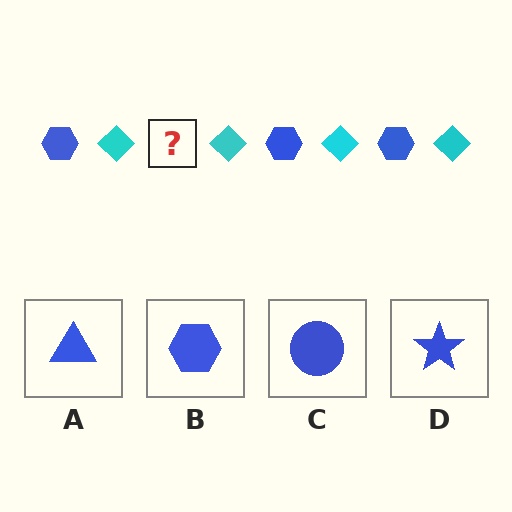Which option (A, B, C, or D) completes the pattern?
B.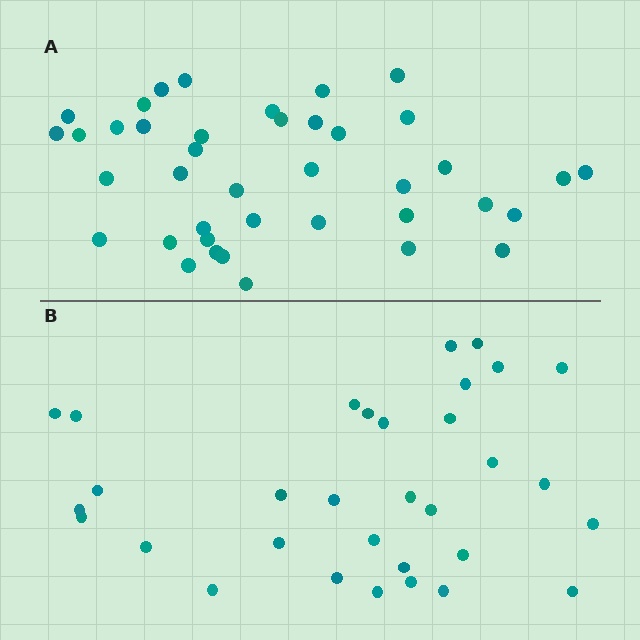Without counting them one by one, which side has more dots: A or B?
Region A (the top region) has more dots.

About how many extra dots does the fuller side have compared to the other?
Region A has roughly 8 or so more dots than region B.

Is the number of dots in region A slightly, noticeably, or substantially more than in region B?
Region A has noticeably more, but not dramatically so. The ratio is roughly 1.2 to 1.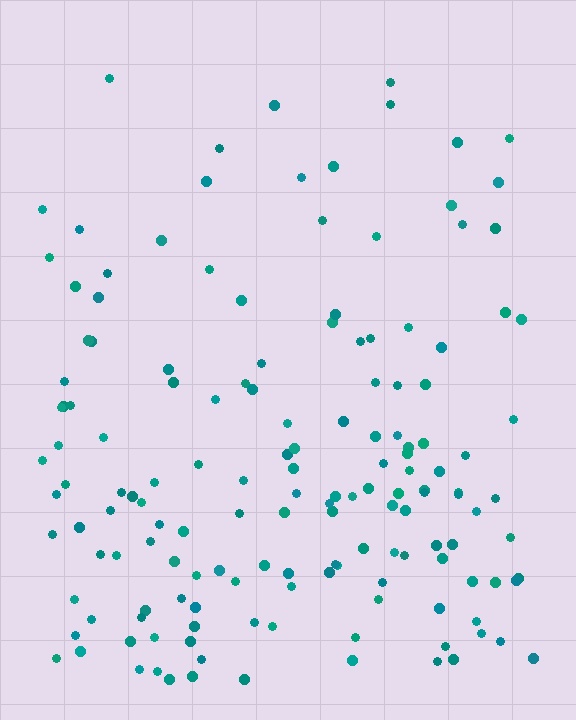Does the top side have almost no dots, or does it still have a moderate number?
Still a moderate number, just noticeably fewer than the bottom.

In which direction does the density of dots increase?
From top to bottom, with the bottom side densest.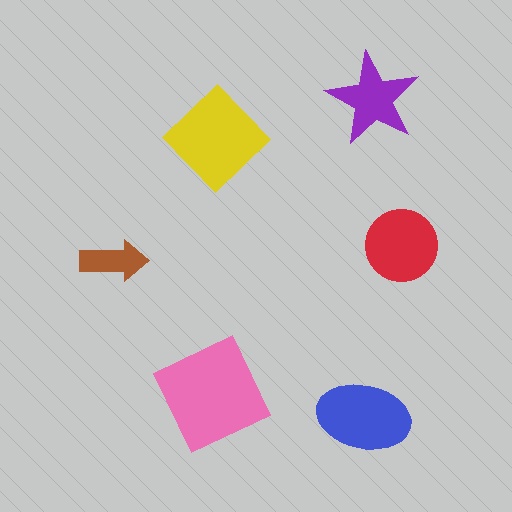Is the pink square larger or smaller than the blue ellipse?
Larger.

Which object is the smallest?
The brown arrow.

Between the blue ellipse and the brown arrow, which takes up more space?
The blue ellipse.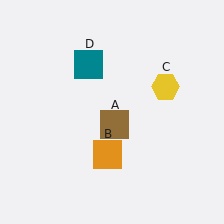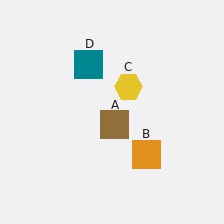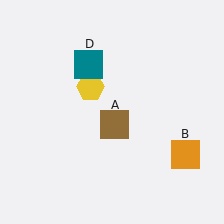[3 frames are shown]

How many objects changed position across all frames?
2 objects changed position: orange square (object B), yellow hexagon (object C).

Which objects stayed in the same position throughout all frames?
Brown square (object A) and teal square (object D) remained stationary.